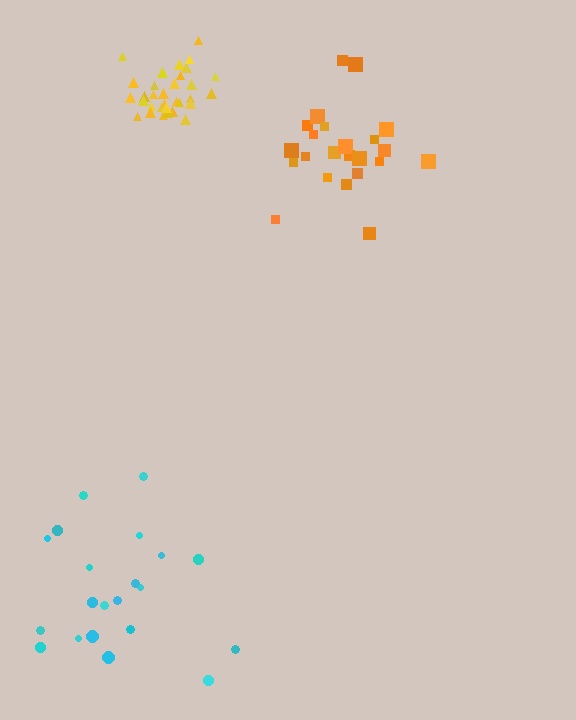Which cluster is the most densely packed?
Yellow.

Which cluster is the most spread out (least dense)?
Cyan.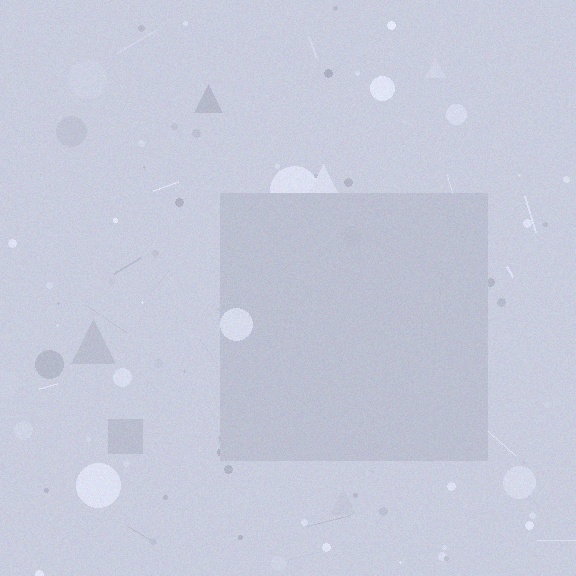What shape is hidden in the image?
A square is hidden in the image.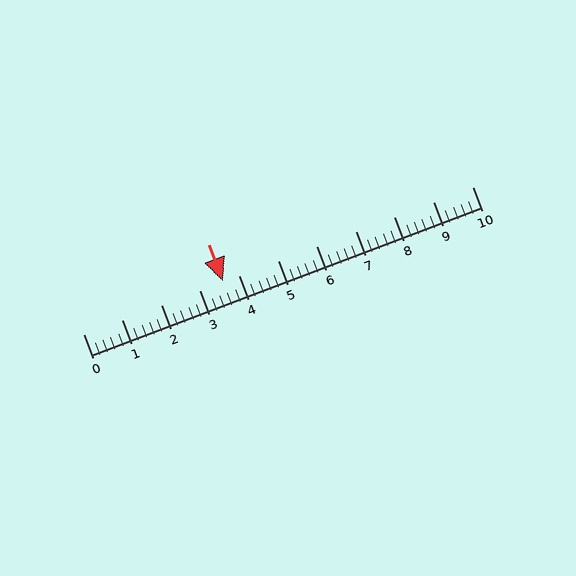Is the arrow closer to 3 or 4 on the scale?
The arrow is closer to 4.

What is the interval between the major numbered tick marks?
The major tick marks are spaced 1 units apart.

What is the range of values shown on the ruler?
The ruler shows values from 0 to 10.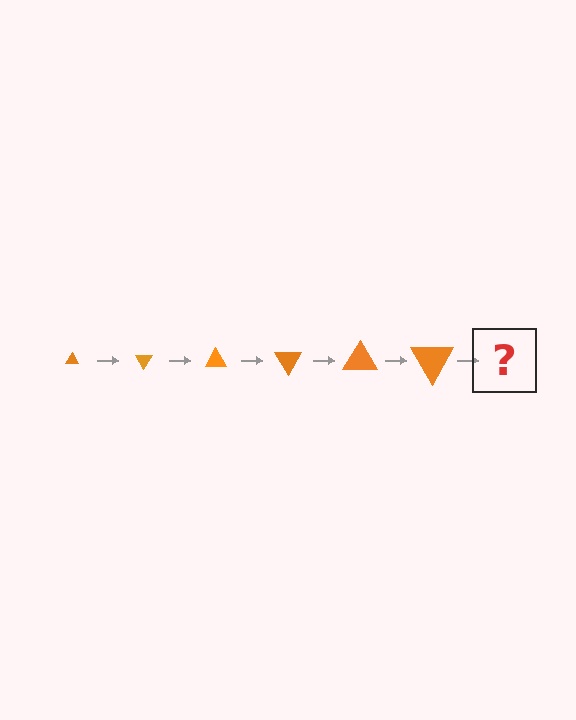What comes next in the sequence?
The next element should be a triangle, larger than the previous one and rotated 360 degrees from the start.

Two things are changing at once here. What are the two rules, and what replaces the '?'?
The two rules are that the triangle grows larger each step and it rotates 60 degrees each step. The '?' should be a triangle, larger than the previous one and rotated 360 degrees from the start.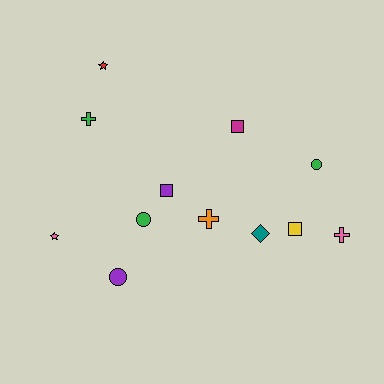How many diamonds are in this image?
There is 1 diamond.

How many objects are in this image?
There are 12 objects.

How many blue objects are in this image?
There are no blue objects.